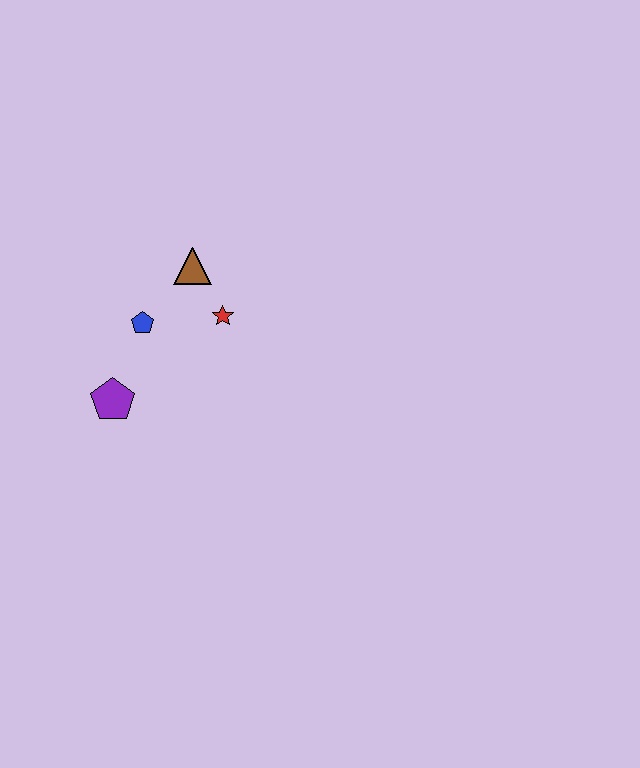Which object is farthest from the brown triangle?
The purple pentagon is farthest from the brown triangle.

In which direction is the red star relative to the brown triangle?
The red star is below the brown triangle.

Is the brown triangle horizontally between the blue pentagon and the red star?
Yes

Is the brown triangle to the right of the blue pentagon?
Yes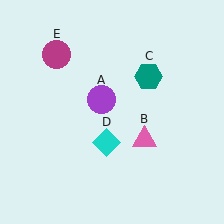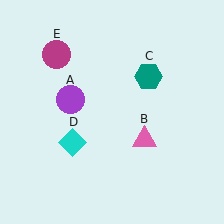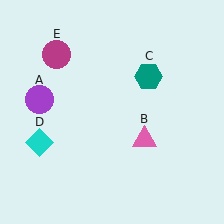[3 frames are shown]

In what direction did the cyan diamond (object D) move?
The cyan diamond (object D) moved left.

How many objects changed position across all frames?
2 objects changed position: purple circle (object A), cyan diamond (object D).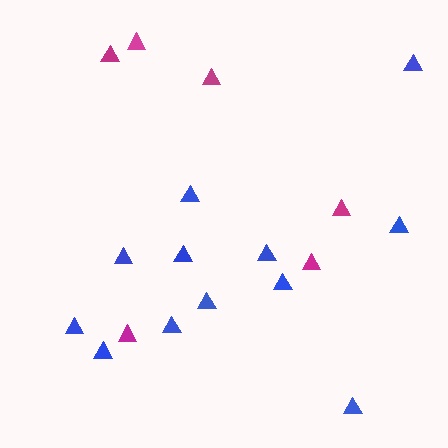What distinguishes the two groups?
There are 2 groups: one group of magenta triangles (6) and one group of blue triangles (12).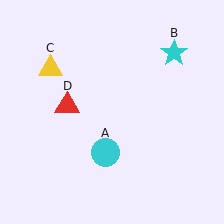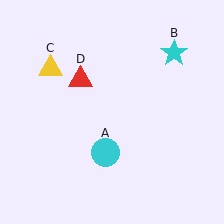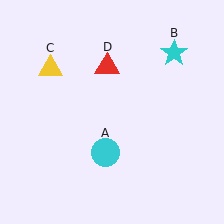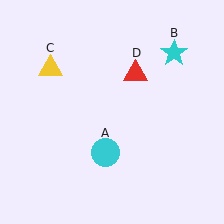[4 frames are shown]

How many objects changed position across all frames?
1 object changed position: red triangle (object D).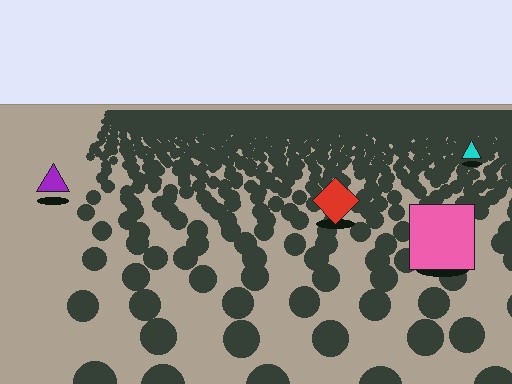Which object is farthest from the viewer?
The cyan triangle is farthest from the viewer. It appears smaller and the ground texture around it is denser.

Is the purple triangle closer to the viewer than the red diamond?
No. The red diamond is closer — you can tell from the texture gradient: the ground texture is coarser near it.